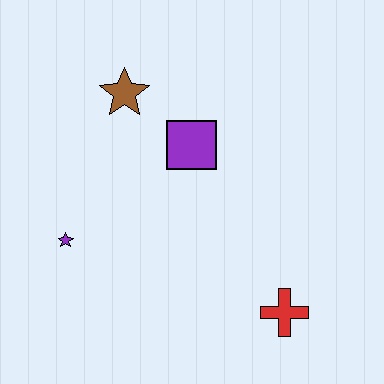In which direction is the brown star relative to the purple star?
The brown star is above the purple star.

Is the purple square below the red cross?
No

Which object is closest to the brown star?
The purple square is closest to the brown star.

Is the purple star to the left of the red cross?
Yes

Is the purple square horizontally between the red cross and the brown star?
Yes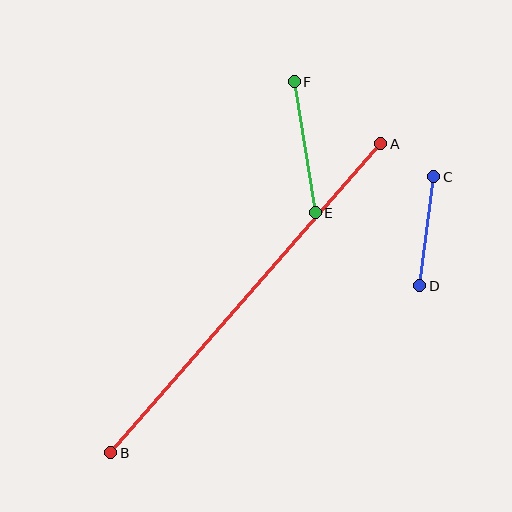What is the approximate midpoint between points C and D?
The midpoint is at approximately (427, 231) pixels.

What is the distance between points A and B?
The distance is approximately 410 pixels.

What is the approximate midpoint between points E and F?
The midpoint is at approximately (305, 147) pixels.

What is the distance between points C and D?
The distance is approximately 110 pixels.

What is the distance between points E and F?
The distance is approximately 133 pixels.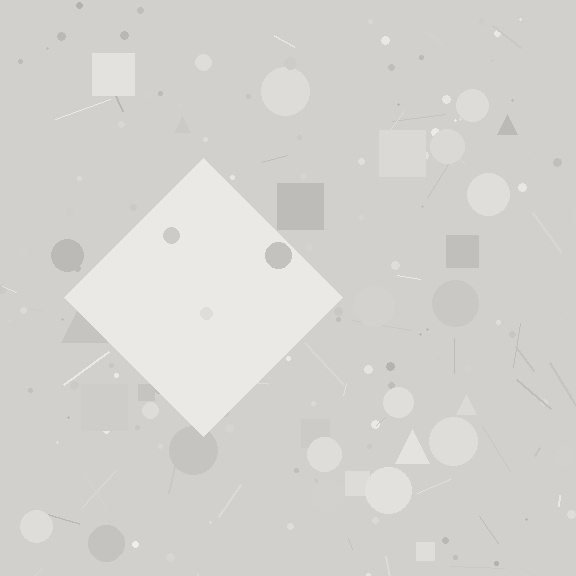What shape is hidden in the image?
A diamond is hidden in the image.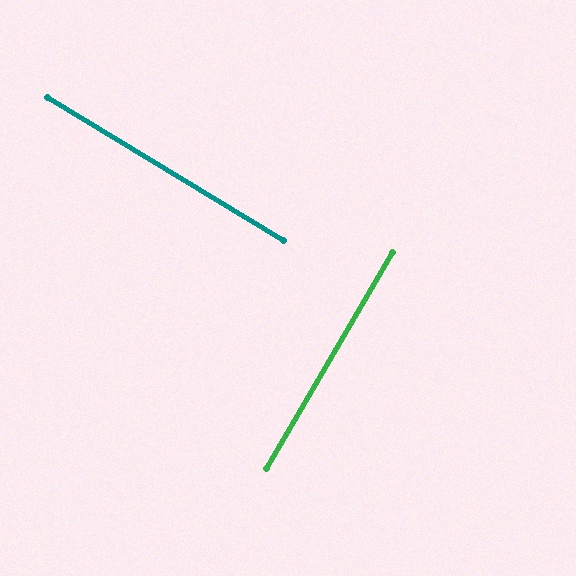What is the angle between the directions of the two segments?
Approximately 89 degrees.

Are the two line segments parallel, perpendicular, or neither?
Perpendicular — they meet at approximately 89°.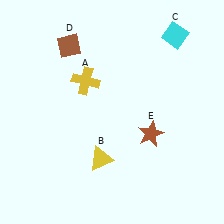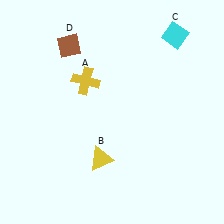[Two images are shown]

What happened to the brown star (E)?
The brown star (E) was removed in Image 2. It was in the bottom-right area of Image 1.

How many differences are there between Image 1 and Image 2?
There is 1 difference between the two images.